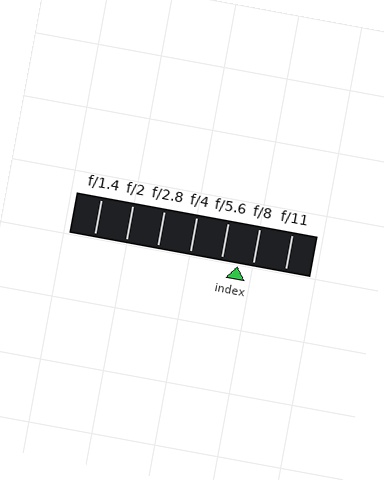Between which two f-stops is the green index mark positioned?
The index mark is between f/5.6 and f/8.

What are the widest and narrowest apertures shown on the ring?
The widest aperture shown is f/1.4 and the narrowest is f/11.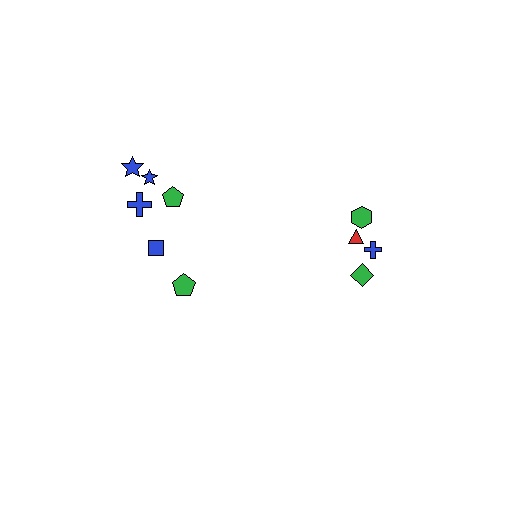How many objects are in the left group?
There are 6 objects.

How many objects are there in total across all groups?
There are 10 objects.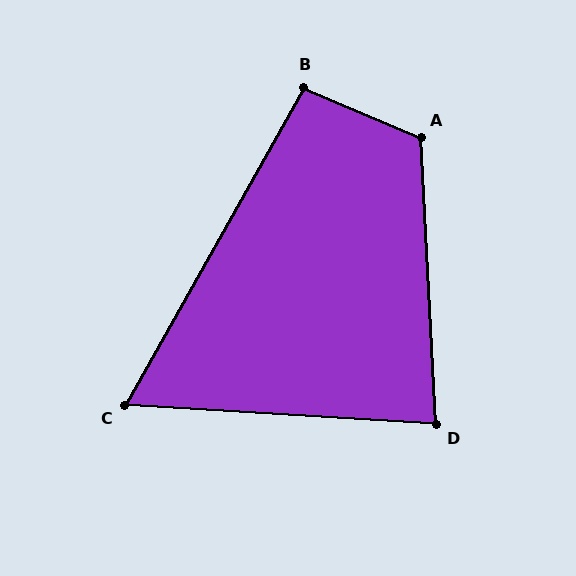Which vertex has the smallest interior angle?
C, at approximately 64 degrees.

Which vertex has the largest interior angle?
A, at approximately 116 degrees.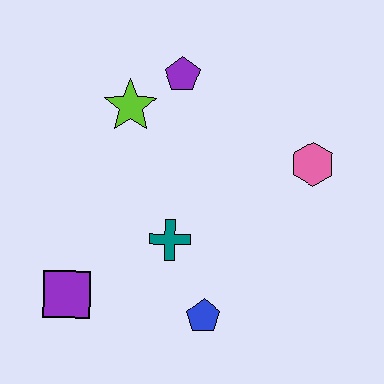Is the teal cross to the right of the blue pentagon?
No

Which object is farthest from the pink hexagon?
The purple square is farthest from the pink hexagon.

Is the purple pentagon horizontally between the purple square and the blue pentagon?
Yes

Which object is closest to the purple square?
The teal cross is closest to the purple square.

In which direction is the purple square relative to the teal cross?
The purple square is to the left of the teal cross.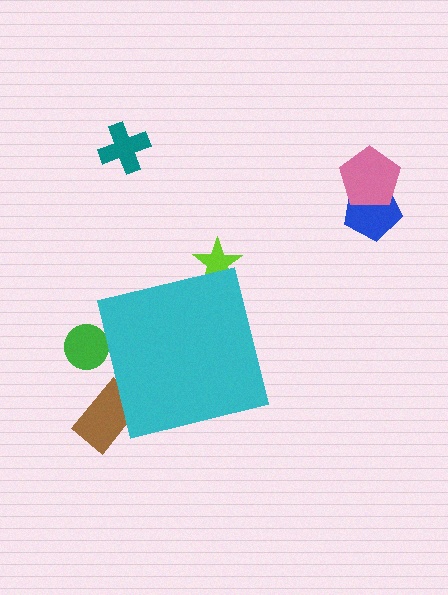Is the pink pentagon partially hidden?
No, the pink pentagon is fully visible.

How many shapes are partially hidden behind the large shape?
3 shapes are partially hidden.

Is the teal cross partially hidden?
No, the teal cross is fully visible.